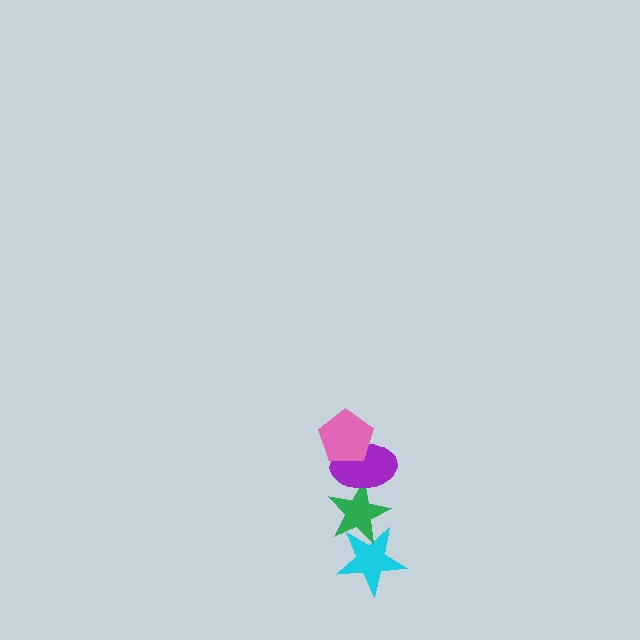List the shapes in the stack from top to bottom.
From top to bottom: the pink pentagon, the purple ellipse, the green star, the cyan star.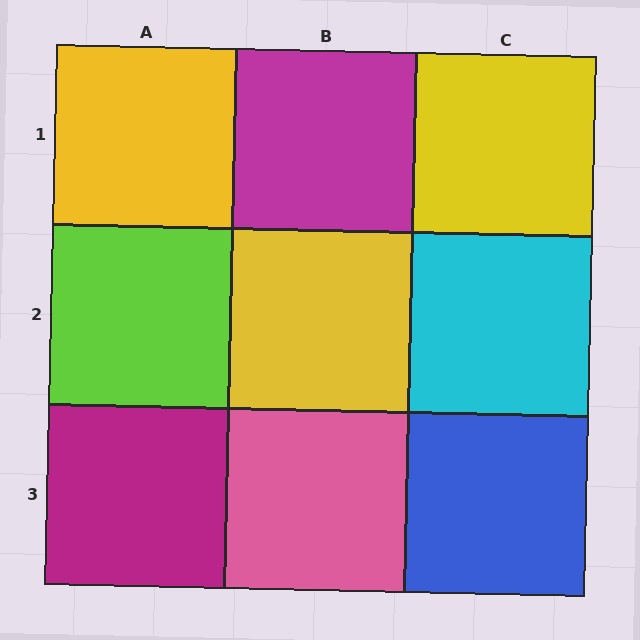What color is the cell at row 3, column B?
Pink.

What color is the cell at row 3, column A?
Magenta.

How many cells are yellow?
3 cells are yellow.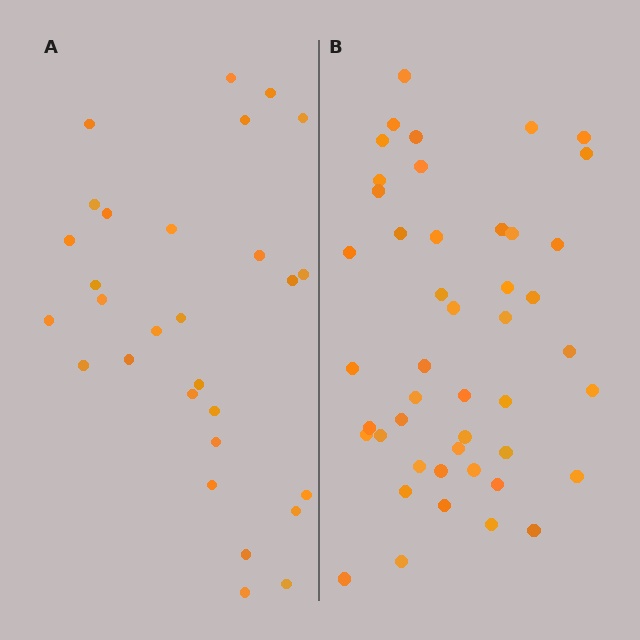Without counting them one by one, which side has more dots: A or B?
Region B (the right region) has more dots.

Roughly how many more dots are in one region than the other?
Region B has approximately 15 more dots than region A.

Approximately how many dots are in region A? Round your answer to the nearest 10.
About 30 dots. (The exact count is 29, which rounds to 30.)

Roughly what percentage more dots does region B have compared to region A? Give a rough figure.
About 60% more.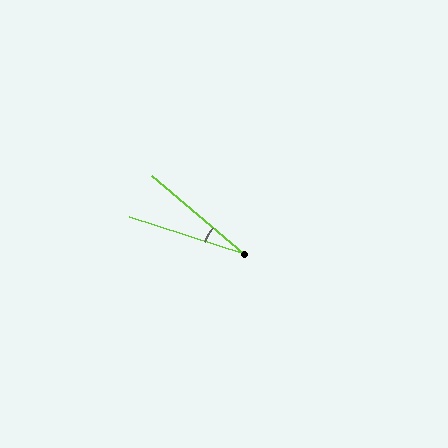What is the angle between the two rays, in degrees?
Approximately 23 degrees.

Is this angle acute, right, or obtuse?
It is acute.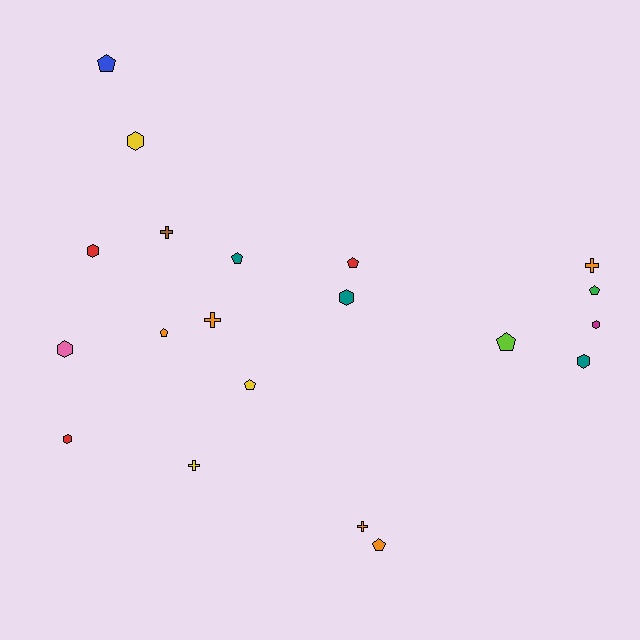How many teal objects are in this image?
There are 3 teal objects.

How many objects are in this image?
There are 20 objects.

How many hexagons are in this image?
There are 7 hexagons.